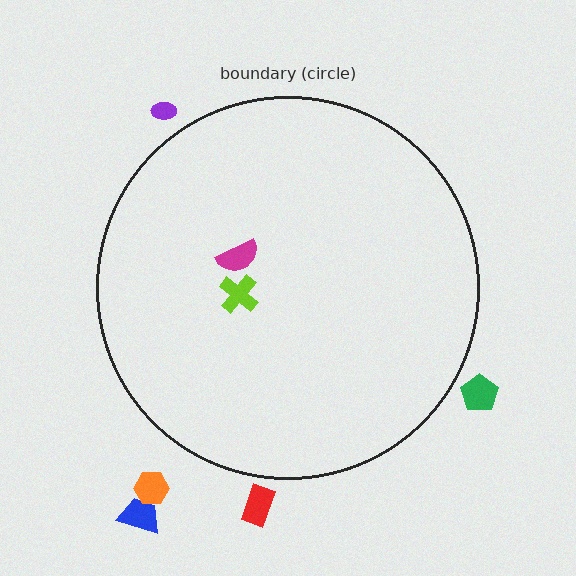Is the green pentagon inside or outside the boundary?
Outside.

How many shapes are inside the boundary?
2 inside, 5 outside.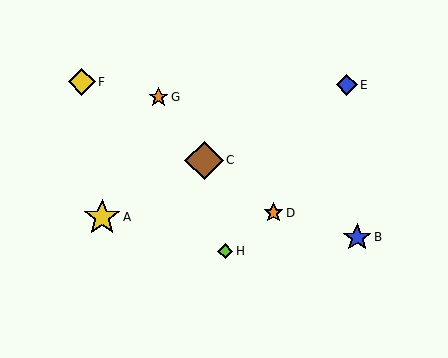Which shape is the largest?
The brown diamond (labeled C) is the largest.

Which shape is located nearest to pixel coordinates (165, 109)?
The orange star (labeled G) at (159, 97) is nearest to that location.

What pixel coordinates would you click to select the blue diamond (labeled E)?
Click at (347, 85) to select the blue diamond E.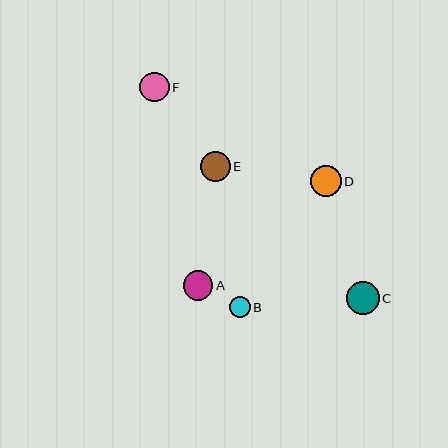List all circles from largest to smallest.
From largest to smallest: C, D, F, E, A, B.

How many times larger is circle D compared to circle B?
Circle D is approximately 1.5 times the size of circle B.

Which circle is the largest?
Circle C is the largest with a size of approximately 33 pixels.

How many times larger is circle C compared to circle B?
Circle C is approximately 1.6 times the size of circle B.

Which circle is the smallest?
Circle B is the smallest with a size of approximately 21 pixels.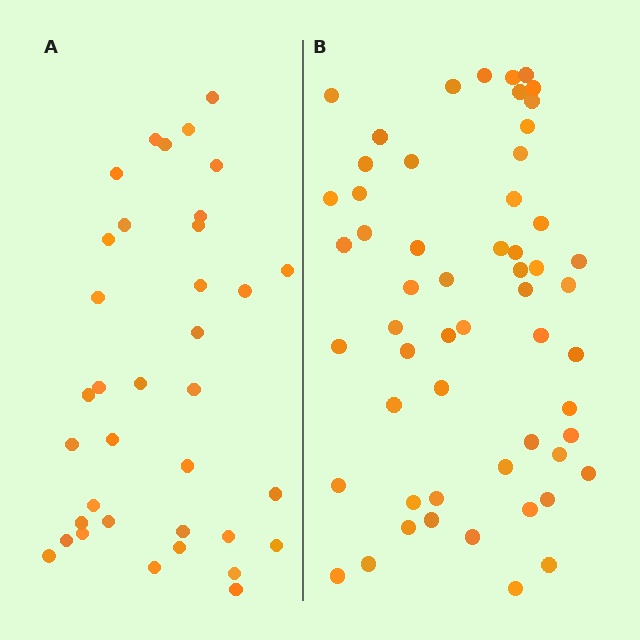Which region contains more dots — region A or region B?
Region B (the right region) has more dots.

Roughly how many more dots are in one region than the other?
Region B has approximately 20 more dots than region A.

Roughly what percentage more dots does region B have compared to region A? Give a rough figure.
About 55% more.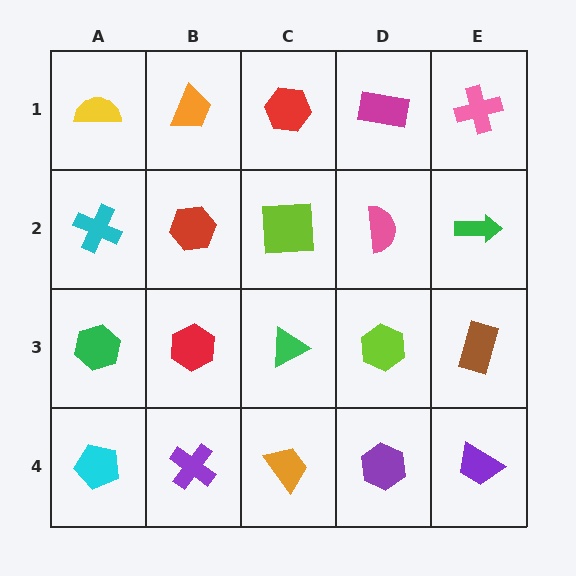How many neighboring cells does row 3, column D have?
4.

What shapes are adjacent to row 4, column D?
A lime hexagon (row 3, column D), an orange trapezoid (row 4, column C), a purple trapezoid (row 4, column E).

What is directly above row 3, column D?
A pink semicircle.